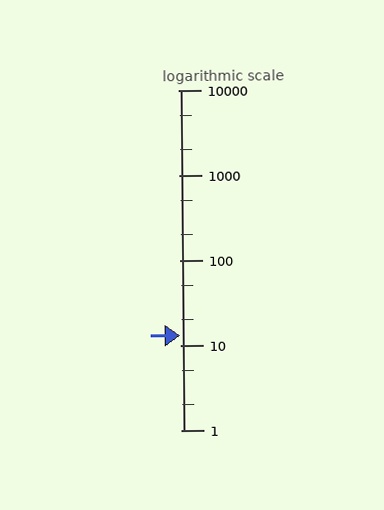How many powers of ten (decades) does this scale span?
The scale spans 4 decades, from 1 to 10000.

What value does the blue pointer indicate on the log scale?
The pointer indicates approximately 13.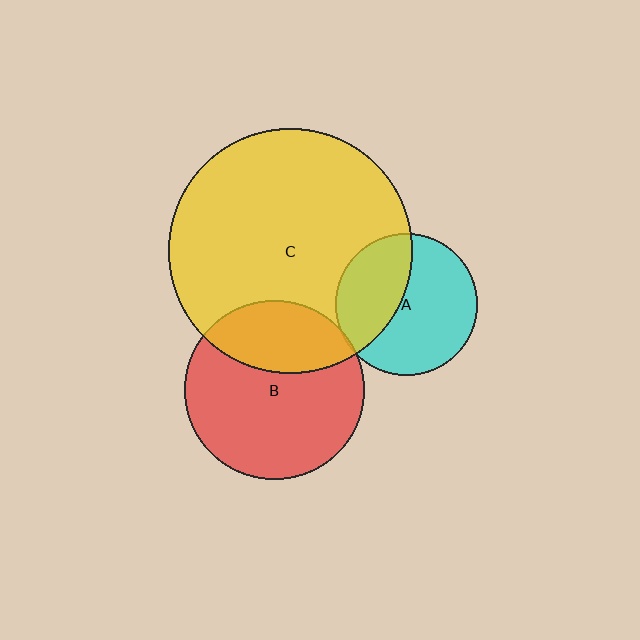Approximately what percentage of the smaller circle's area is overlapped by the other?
Approximately 30%.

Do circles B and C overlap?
Yes.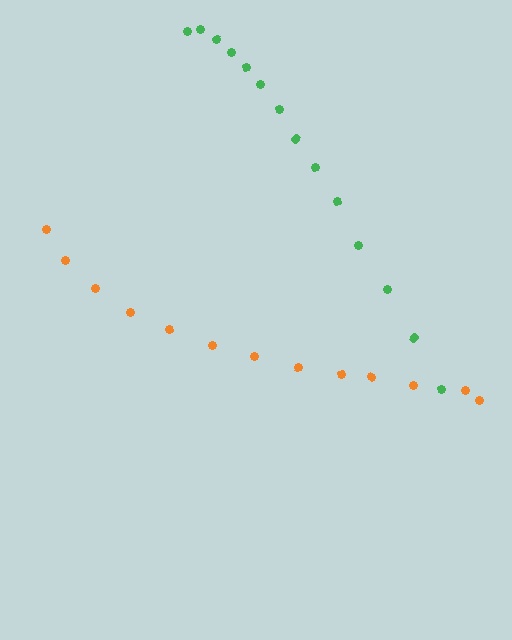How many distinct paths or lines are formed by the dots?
There are 2 distinct paths.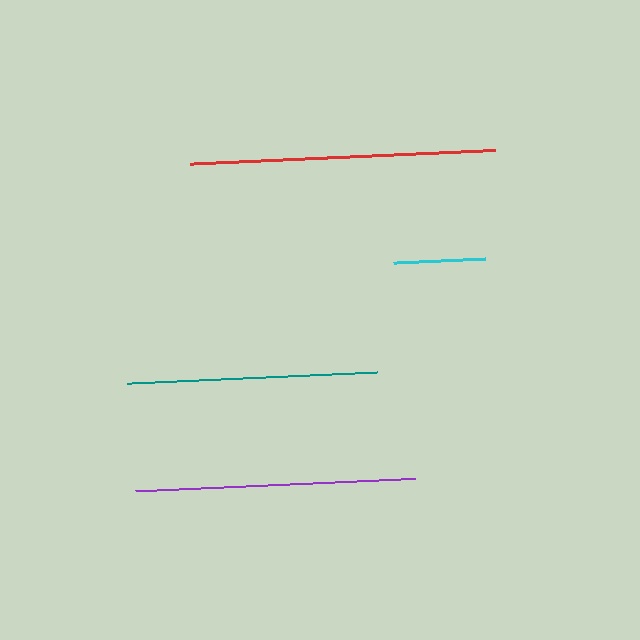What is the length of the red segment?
The red segment is approximately 305 pixels long.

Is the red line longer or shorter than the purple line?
The red line is longer than the purple line.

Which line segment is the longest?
The red line is the longest at approximately 305 pixels.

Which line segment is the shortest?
The cyan line is the shortest at approximately 92 pixels.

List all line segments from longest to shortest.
From longest to shortest: red, purple, teal, cyan.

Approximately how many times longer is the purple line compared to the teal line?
The purple line is approximately 1.1 times the length of the teal line.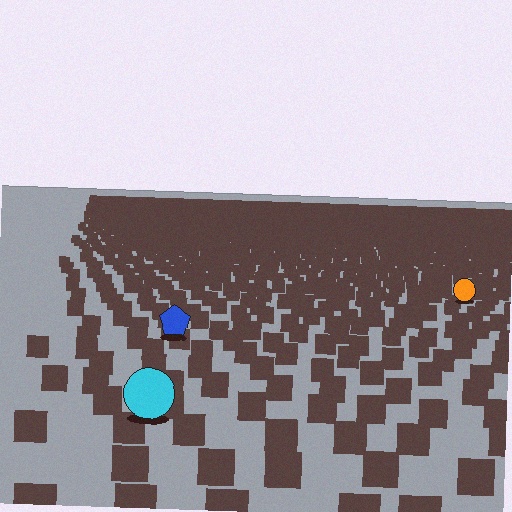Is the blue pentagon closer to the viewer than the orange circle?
Yes. The blue pentagon is closer — you can tell from the texture gradient: the ground texture is coarser near it.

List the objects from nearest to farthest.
From nearest to farthest: the cyan circle, the blue pentagon, the orange circle.